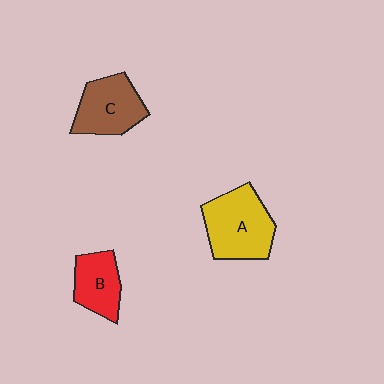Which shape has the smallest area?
Shape B (red).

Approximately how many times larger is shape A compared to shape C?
Approximately 1.2 times.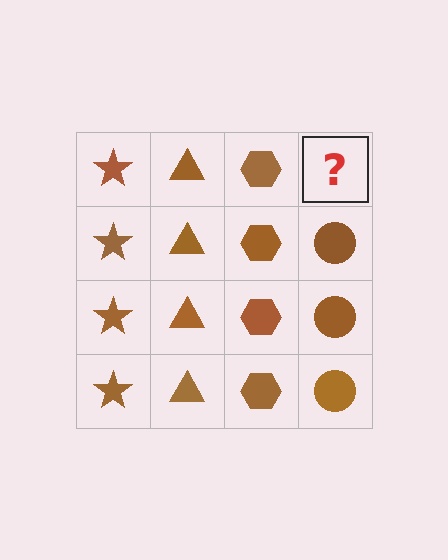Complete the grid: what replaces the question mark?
The question mark should be replaced with a brown circle.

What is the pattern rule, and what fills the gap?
The rule is that each column has a consistent shape. The gap should be filled with a brown circle.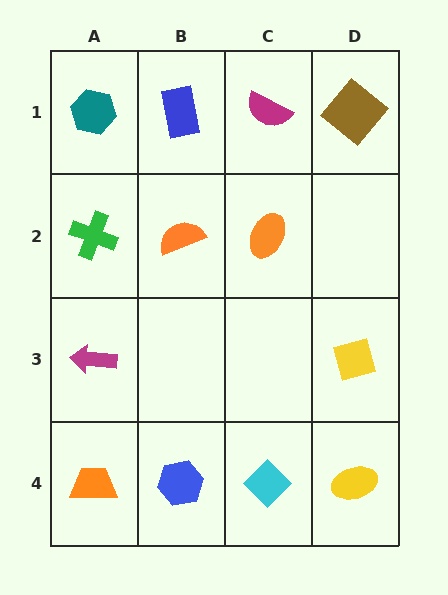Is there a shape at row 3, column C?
No, that cell is empty.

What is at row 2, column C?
An orange ellipse.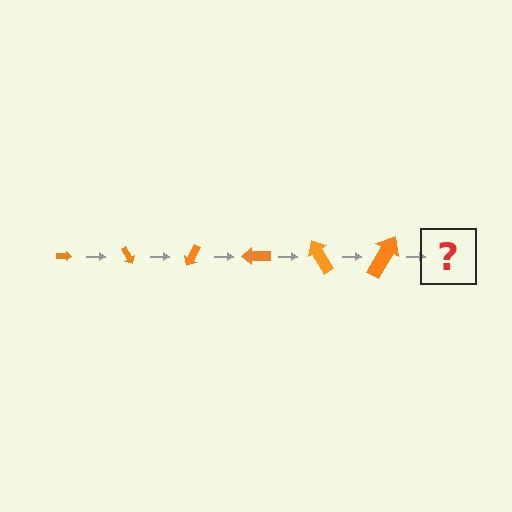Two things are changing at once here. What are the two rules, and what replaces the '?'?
The two rules are that the arrow grows larger each step and it rotates 60 degrees each step. The '?' should be an arrow, larger than the previous one and rotated 360 degrees from the start.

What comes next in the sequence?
The next element should be an arrow, larger than the previous one and rotated 360 degrees from the start.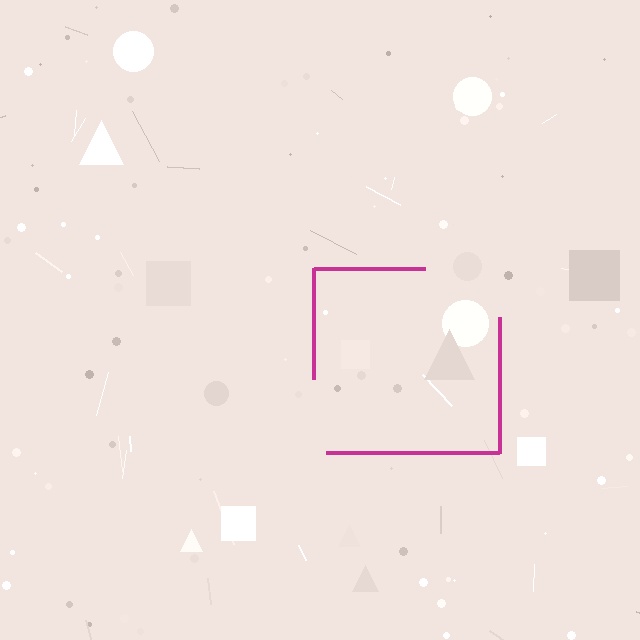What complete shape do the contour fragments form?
The contour fragments form a square.